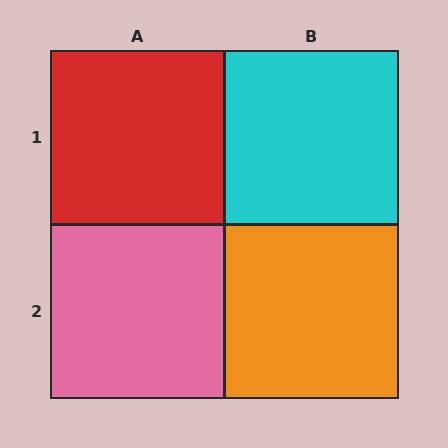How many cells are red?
1 cell is red.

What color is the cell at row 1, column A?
Red.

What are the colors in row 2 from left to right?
Pink, orange.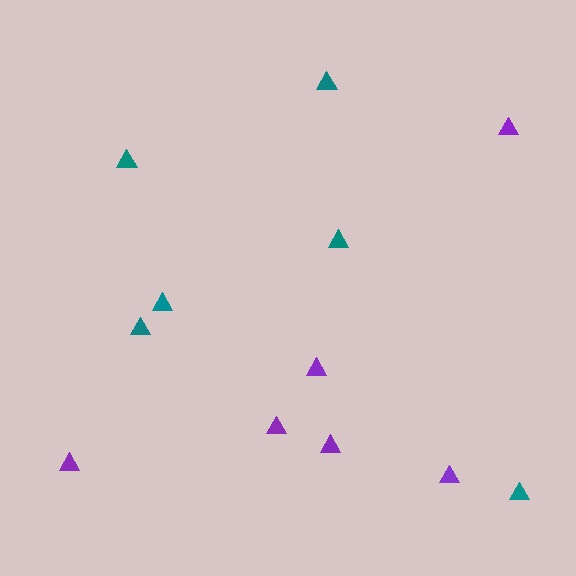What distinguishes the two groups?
There are 2 groups: one group of teal triangles (6) and one group of purple triangles (6).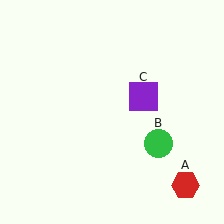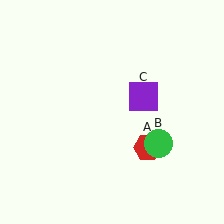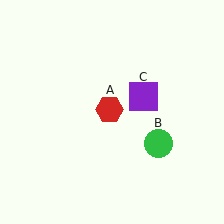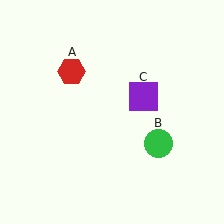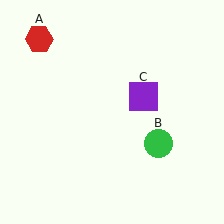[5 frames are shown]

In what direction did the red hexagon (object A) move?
The red hexagon (object A) moved up and to the left.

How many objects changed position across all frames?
1 object changed position: red hexagon (object A).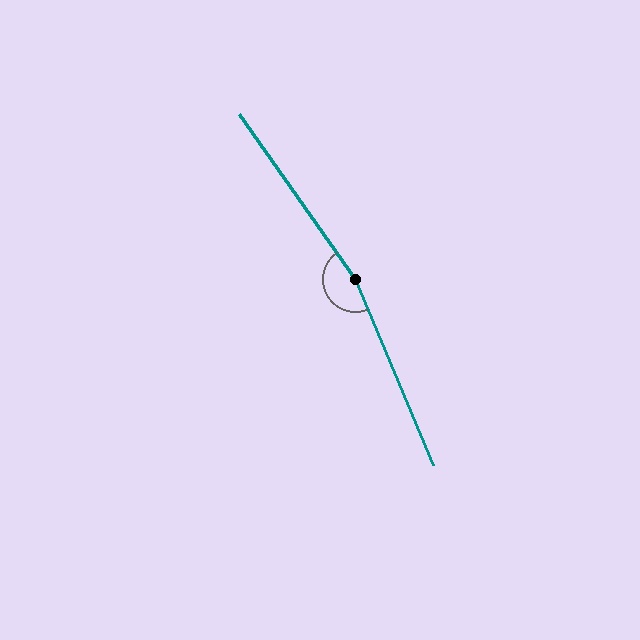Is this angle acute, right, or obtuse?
It is obtuse.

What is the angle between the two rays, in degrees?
Approximately 167 degrees.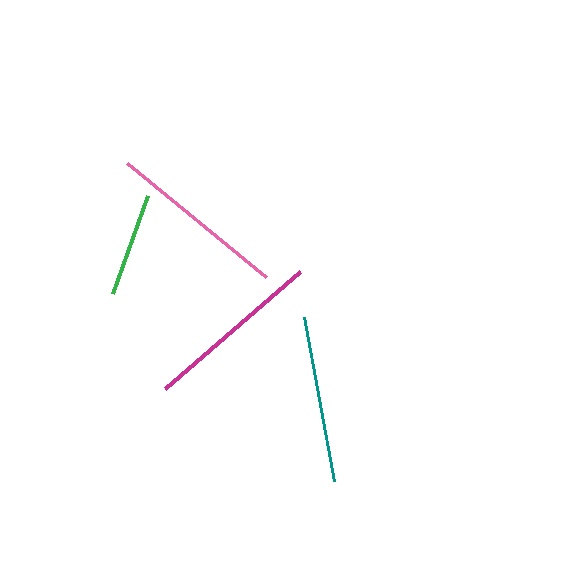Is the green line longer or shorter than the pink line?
The pink line is longer than the green line.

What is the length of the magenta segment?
The magenta segment is approximately 178 pixels long.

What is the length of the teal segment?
The teal segment is approximately 168 pixels long.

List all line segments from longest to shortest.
From longest to shortest: pink, magenta, teal, green.